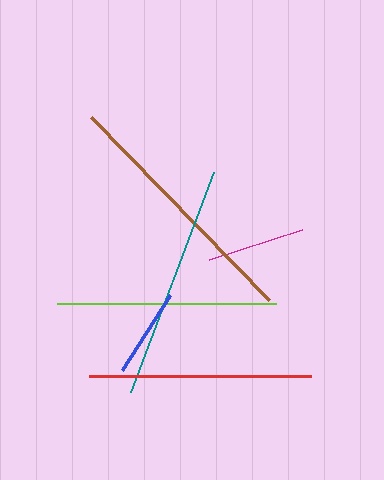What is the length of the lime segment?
The lime segment is approximately 219 pixels long.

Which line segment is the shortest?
The blue line is the shortest at approximately 89 pixels.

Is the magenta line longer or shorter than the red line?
The red line is longer than the magenta line.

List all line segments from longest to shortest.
From longest to shortest: brown, teal, red, lime, magenta, blue.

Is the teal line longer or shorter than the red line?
The teal line is longer than the red line.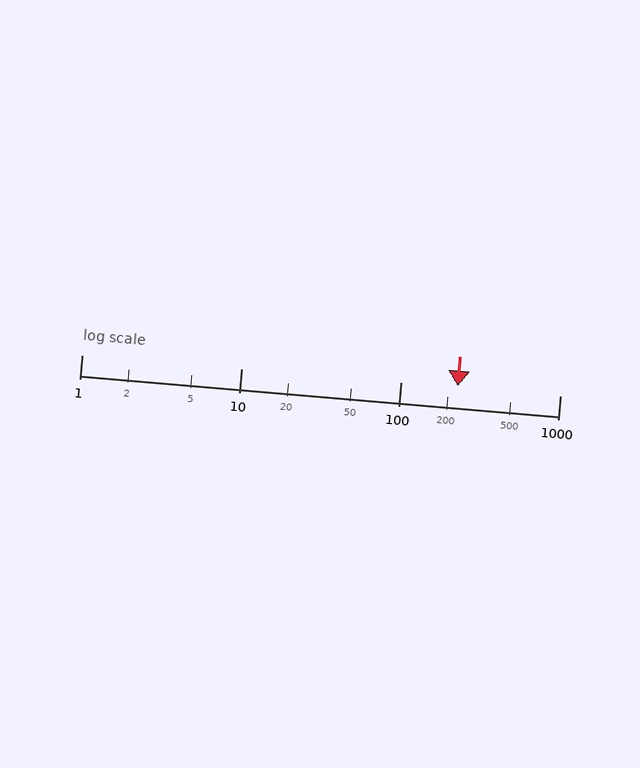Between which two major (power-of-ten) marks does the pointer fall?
The pointer is between 100 and 1000.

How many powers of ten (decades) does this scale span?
The scale spans 3 decades, from 1 to 1000.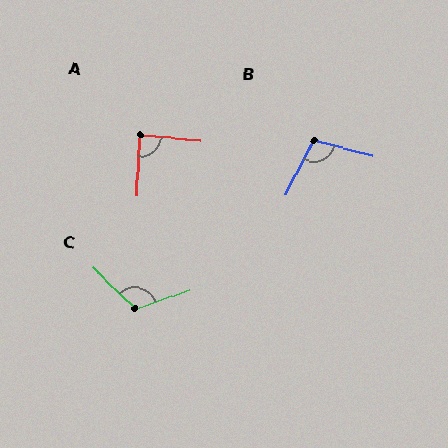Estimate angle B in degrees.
Approximately 102 degrees.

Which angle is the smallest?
A, at approximately 87 degrees.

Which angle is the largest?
C, at approximately 116 degrees.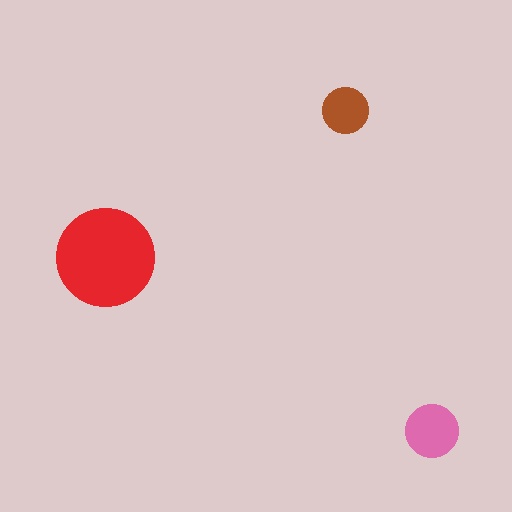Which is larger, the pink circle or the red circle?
The red one.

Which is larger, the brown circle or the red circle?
The red one.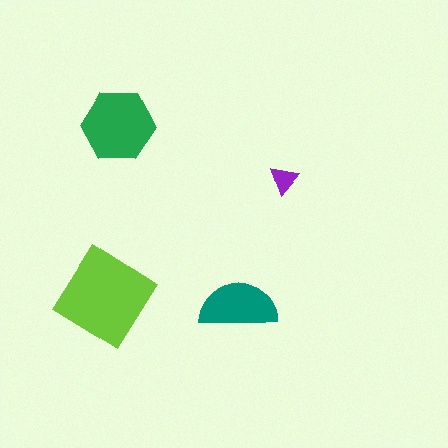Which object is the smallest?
The purple triangle.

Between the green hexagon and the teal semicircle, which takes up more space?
The green hexagon.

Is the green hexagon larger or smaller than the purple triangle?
Larger.